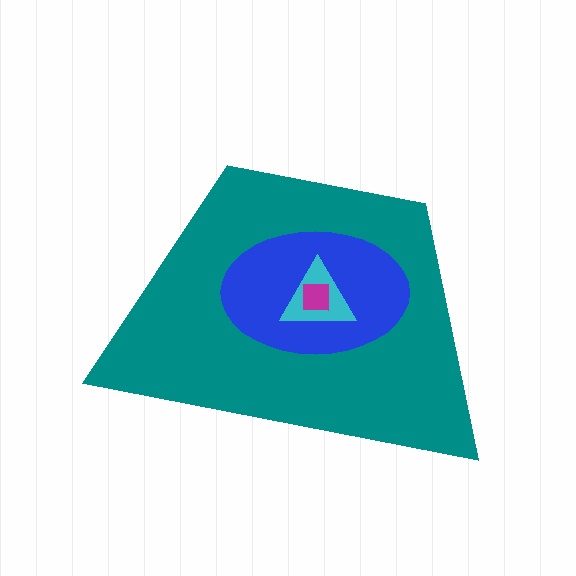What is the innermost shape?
The magenta square.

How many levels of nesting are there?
4.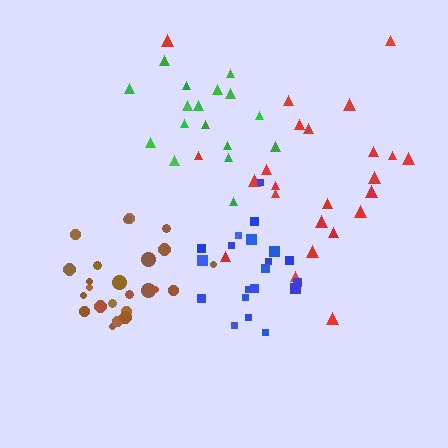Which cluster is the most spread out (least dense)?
Red.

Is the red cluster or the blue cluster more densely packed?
Blue.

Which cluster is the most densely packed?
Brown.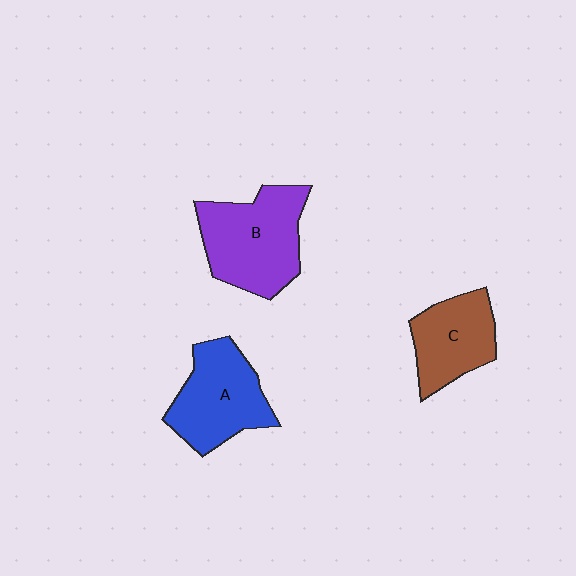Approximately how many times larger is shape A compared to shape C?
Approximately 1.2 times.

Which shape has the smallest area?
Shape C (brown).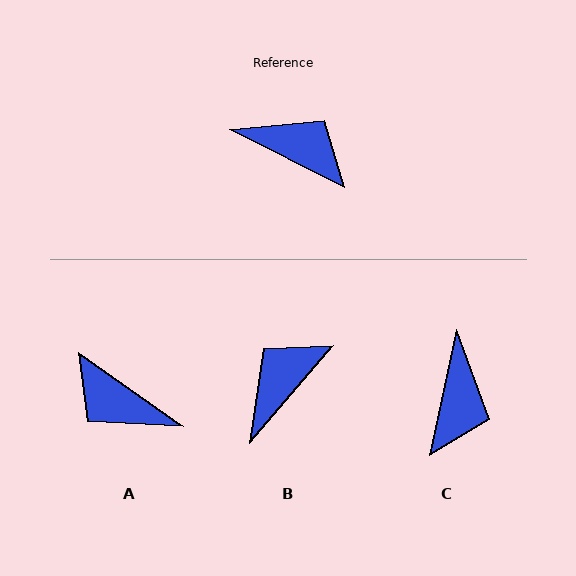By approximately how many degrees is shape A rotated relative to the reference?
Approximately 171 degrees counter-clockwise.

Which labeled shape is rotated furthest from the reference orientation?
A, about 171 degrees away.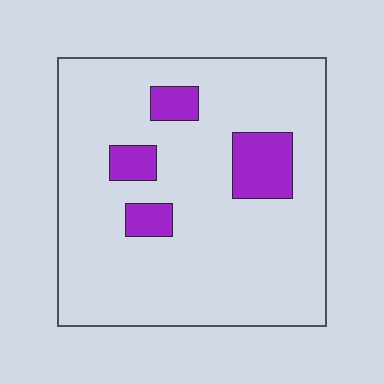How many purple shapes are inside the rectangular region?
4.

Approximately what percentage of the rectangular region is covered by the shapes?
Approximately 15%.